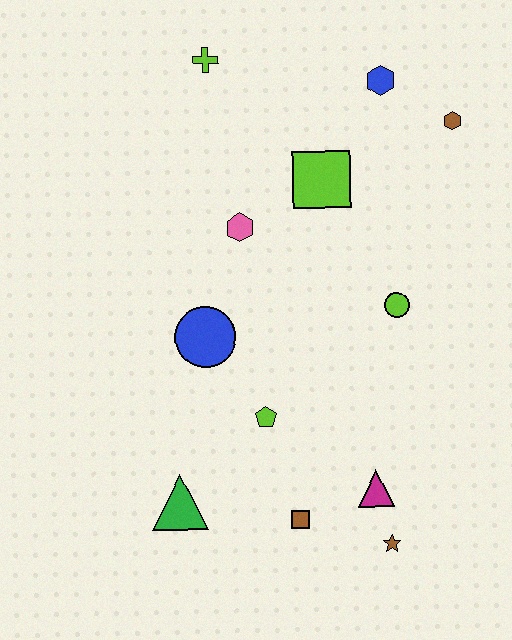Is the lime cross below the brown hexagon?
No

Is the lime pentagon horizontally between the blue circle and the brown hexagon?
Yes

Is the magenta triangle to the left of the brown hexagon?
Yes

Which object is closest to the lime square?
The pink hexagon is closest to the lime square.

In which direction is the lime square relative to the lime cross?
The lime square is below the lime cross.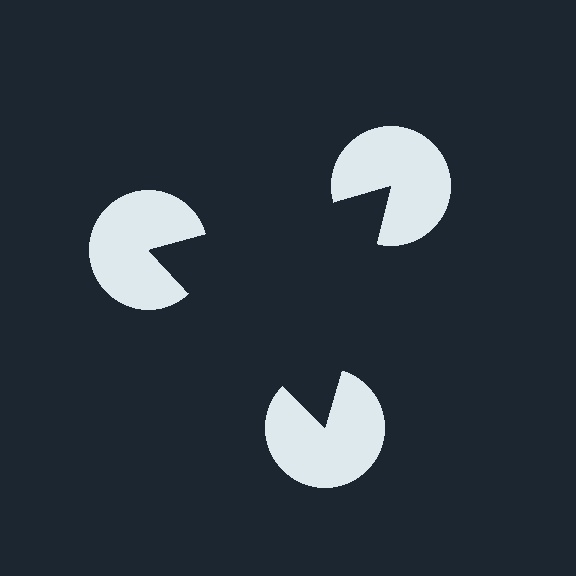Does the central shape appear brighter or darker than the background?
It typically appears slightly darker than the background, even though no actual brightness change is drawn.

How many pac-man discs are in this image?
There are 3 — one at each vertex of the illusory triangle.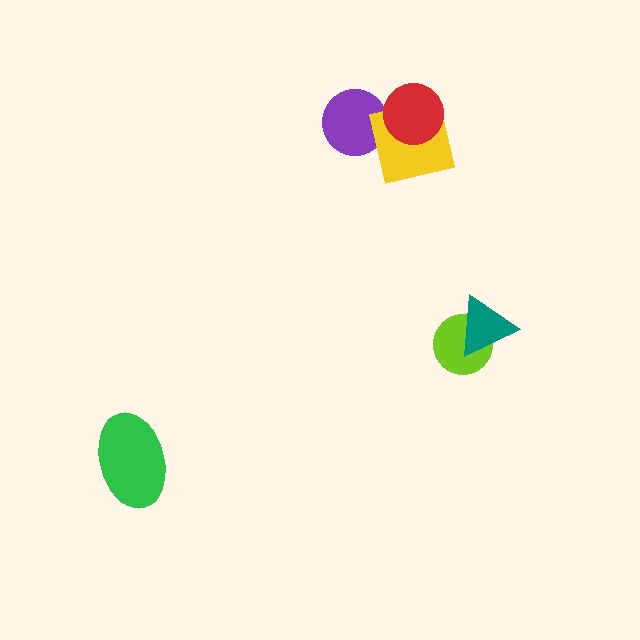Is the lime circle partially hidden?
Yes, it is partially covered by another shape.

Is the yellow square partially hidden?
Yes, it is partially covered by another shape.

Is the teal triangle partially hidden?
No, no other shape covers it.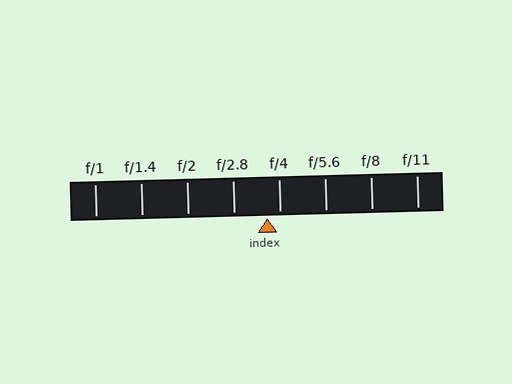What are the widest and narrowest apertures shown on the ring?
The widest aperture shown is f/1 and the narrowest is f/11.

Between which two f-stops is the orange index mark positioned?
The index mark is between f/2.8 and f/4.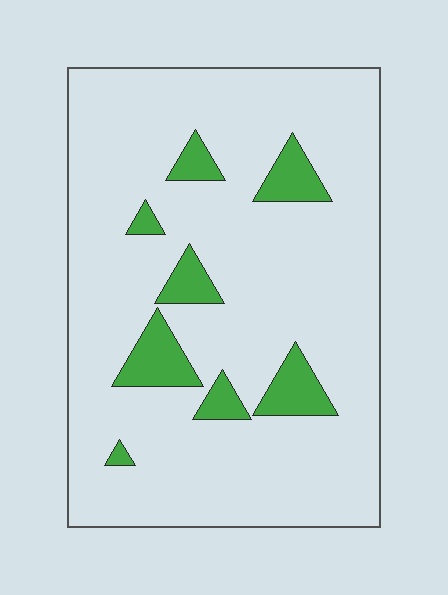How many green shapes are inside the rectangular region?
8.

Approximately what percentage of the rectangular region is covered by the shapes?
Approximately 10%.